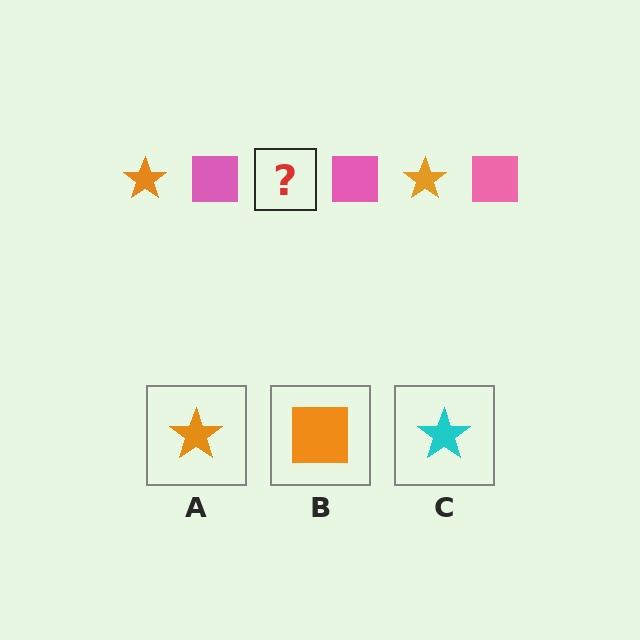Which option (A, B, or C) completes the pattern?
A.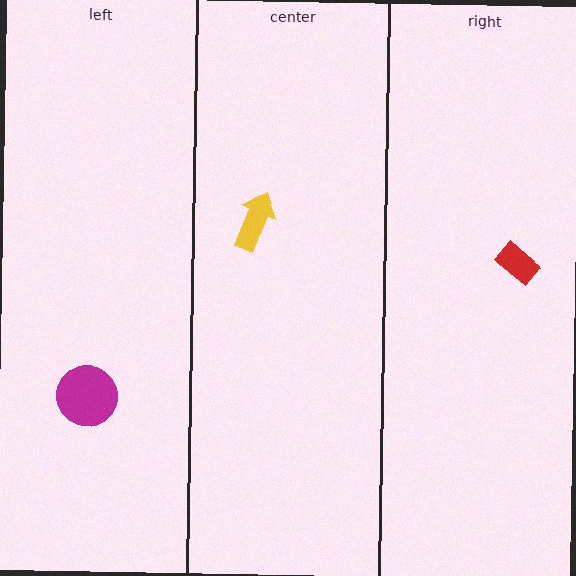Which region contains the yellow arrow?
The center region.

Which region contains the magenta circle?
The left region.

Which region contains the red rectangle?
The right region.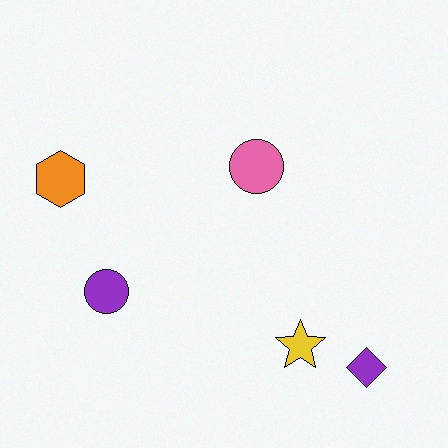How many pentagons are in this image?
There are no pentagons.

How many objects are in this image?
There are 5 objects.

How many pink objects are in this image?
There is 1 pink object.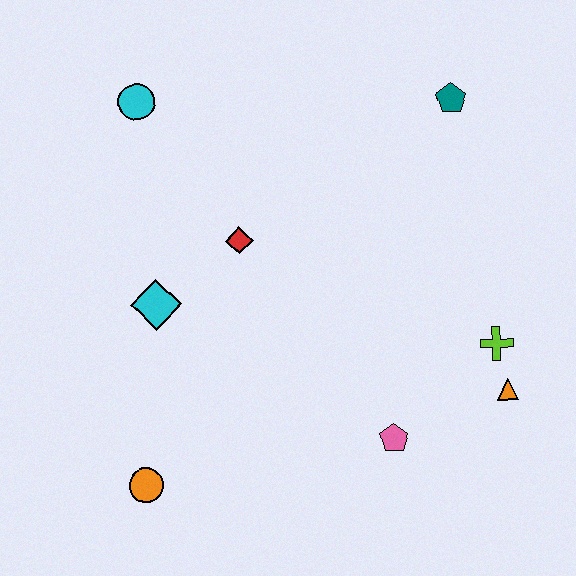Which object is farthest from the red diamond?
The orange triangle is farthest from the red diamond.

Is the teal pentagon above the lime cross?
Yes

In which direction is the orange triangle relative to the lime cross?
The orange triangle is below the lime cross.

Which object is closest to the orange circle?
The cyan diamond is closest to the orange circle.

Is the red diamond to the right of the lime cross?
No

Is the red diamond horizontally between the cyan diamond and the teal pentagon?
Yes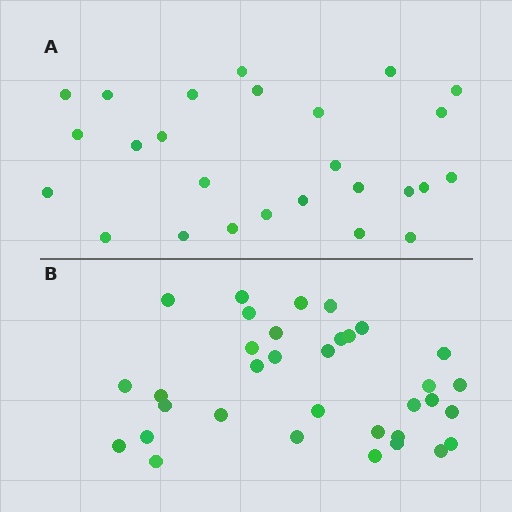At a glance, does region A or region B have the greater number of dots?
Region B (the bottom region) has more dots.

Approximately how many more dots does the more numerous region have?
Region B has roughly 8 or so more dots than region A.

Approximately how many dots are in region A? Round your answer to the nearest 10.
About 30 dots. (The exact count is 26, which rounds to 30.)